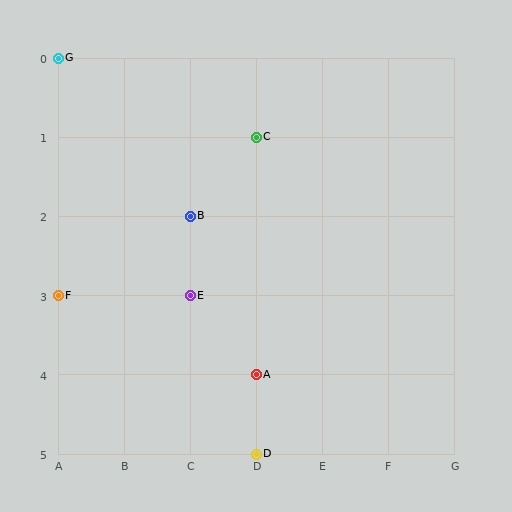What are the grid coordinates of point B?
Point B is at grid coordinates (C, 2).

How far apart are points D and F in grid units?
Points D and F are 3 columns and 2 rows apart (about 3.6 grid units diagonally).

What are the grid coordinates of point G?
Point G is at grid coordinates (A, 0).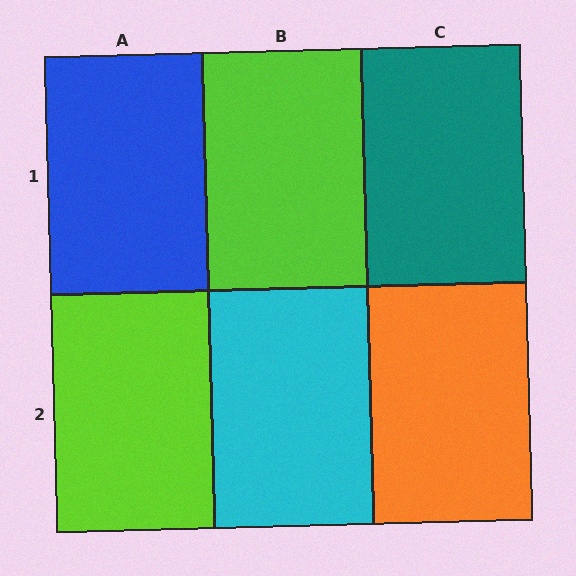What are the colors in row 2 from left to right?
Lime, cyan, orange.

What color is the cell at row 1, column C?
Teal.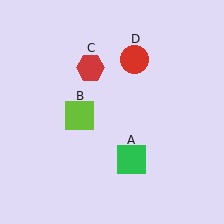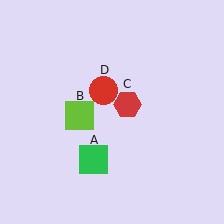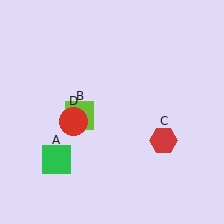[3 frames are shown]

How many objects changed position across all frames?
3 objects changed position: green square (object A), red hexagon (object C), red circle (object D).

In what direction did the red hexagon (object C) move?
The red hexagon (object C) moved down and to the right.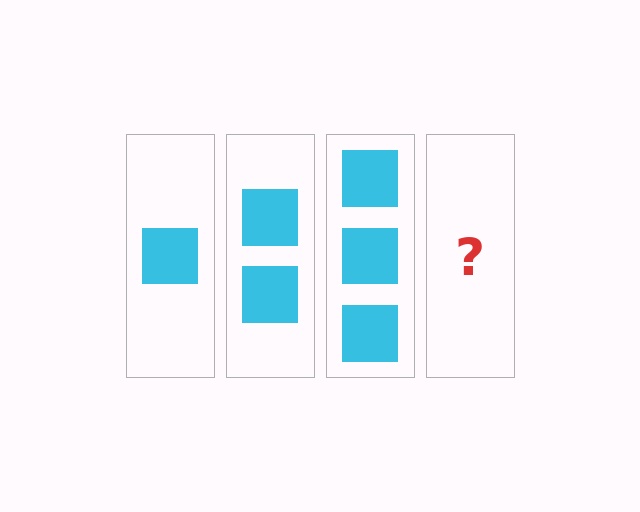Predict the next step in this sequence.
The next step is 4 squares.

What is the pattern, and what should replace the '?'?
The pattern is that each step adds one more square. The '?' should be 4 squares.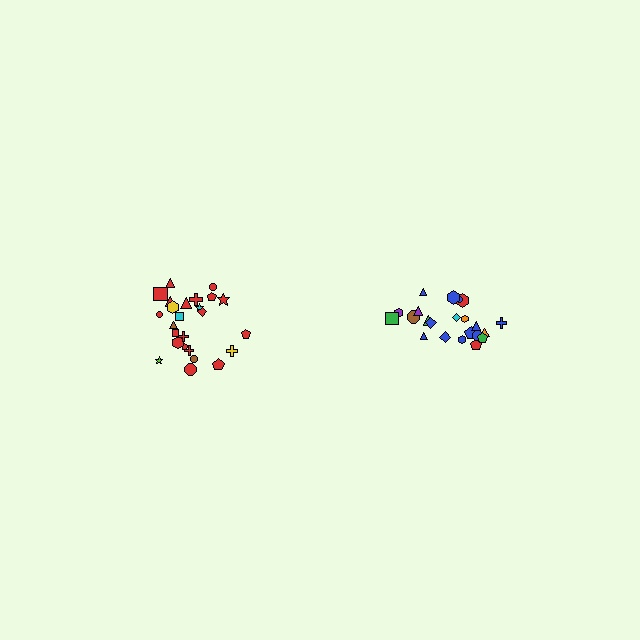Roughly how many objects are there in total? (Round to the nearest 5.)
Roughly 45 objects in total.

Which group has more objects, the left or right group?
The left group.